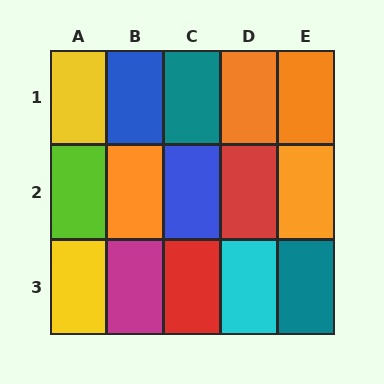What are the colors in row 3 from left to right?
Yellow, magenta, red, cyan, teal.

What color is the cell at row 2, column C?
Blue.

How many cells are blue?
2 cells are blue.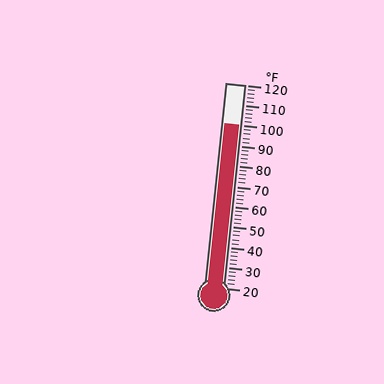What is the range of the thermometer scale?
The thermometer scale ranges from 20°F to 120°F.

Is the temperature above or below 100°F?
The temperature is at 100°F.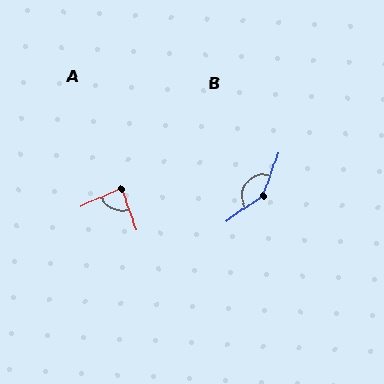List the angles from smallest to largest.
A (86°), B (144°).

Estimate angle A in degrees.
Approximately 86 degrees.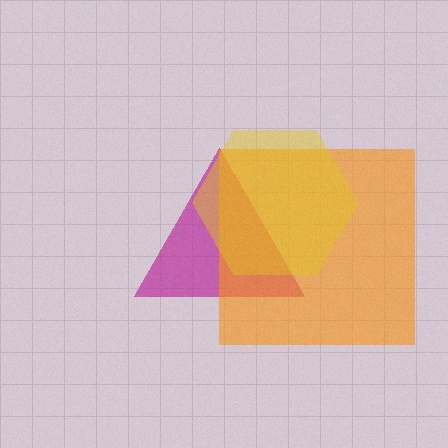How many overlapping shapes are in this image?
There are 3 overlapping shapes in the image.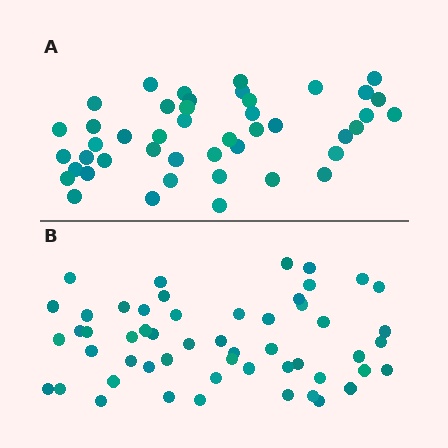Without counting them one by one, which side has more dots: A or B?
Region B (the bottom region) has more dots.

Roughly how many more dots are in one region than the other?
Region B has roughly 8 or so more dots than region A.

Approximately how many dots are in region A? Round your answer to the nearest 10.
About 40 dots. (The exact count is 45, which rounds to 40.)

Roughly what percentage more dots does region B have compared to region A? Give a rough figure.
About 20% more.